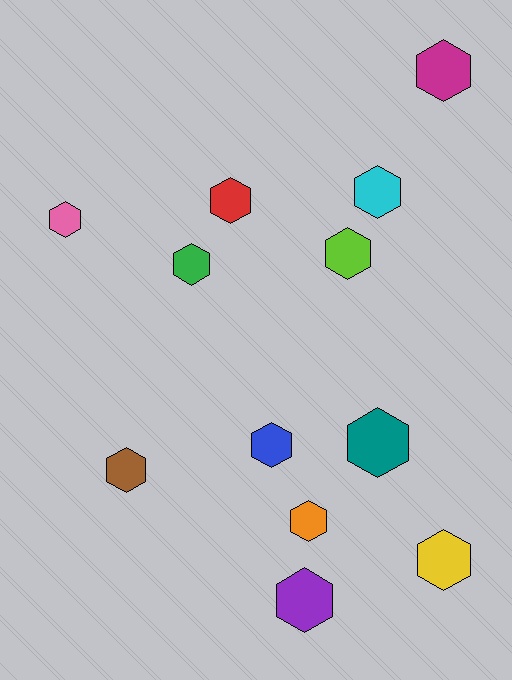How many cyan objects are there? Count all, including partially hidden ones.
There is 1 cyan object.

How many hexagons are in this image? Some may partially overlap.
There are 12 hexagons.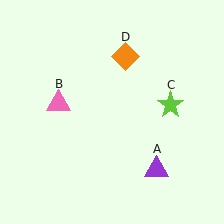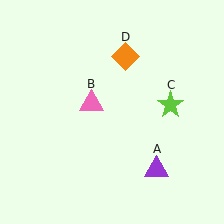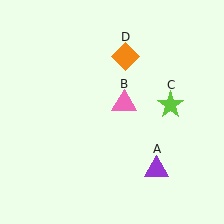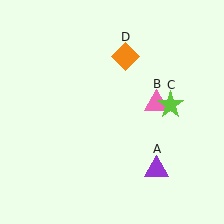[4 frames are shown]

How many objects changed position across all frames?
1 object changed position: pink triangle (object B).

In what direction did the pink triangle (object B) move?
The pink triangle (object B) moved right.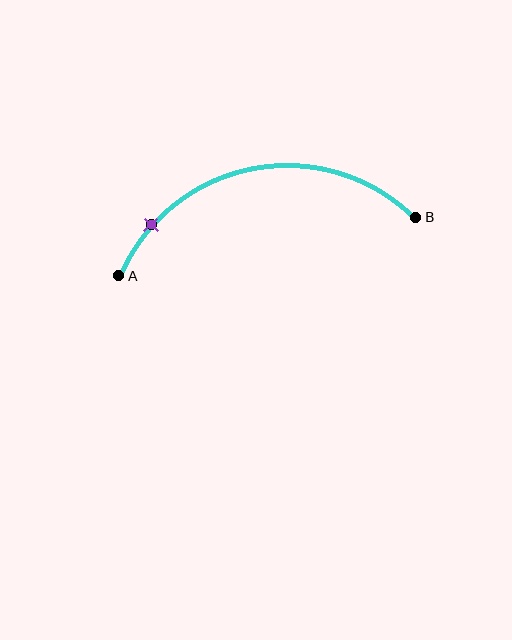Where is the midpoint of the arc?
The arc midpoint is the point on the curve farthest from the straight line joining A and B. It sits above that line.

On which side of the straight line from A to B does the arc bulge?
The arc bulges above the straight line connecting A and B.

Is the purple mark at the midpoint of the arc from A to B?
No. The purple mark lies on the arc but is closer to endpoint A. The arc midpoint would be at the point on the curve equidistant along the arc from both A and B.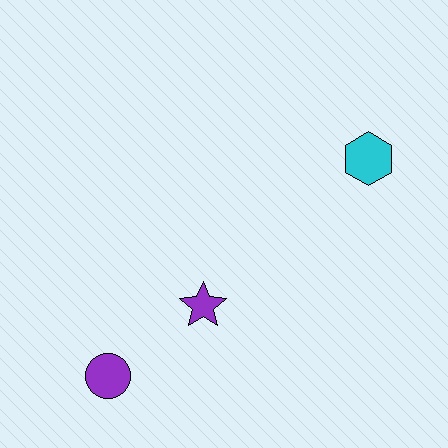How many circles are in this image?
There is 1 circle.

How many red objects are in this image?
There are no red objects.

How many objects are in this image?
There are 3 objects.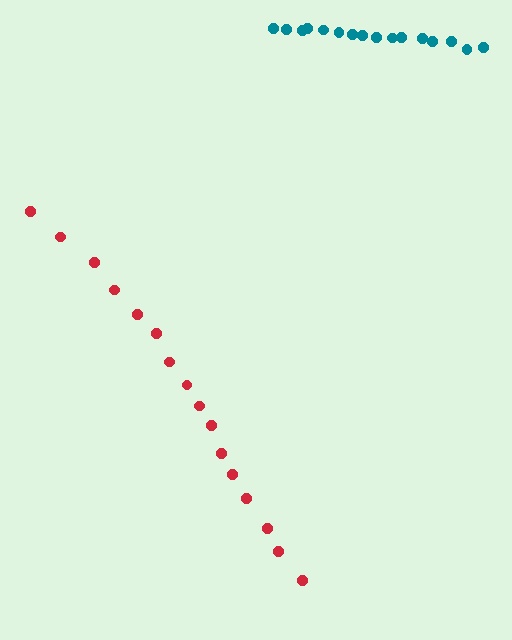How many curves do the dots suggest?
There are 2 distinct paths.